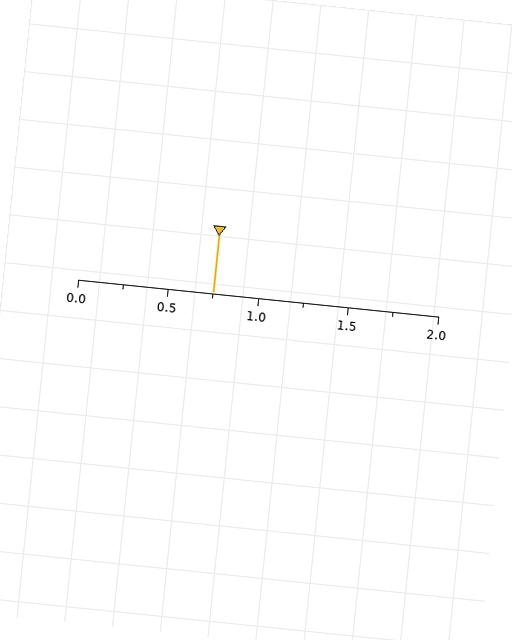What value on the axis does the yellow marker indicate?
The marker indicates approximately 0.75.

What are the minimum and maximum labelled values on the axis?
The axis runs from 0.0 to 2.0.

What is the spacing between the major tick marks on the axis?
The major ticks are spaced 0.5 apart.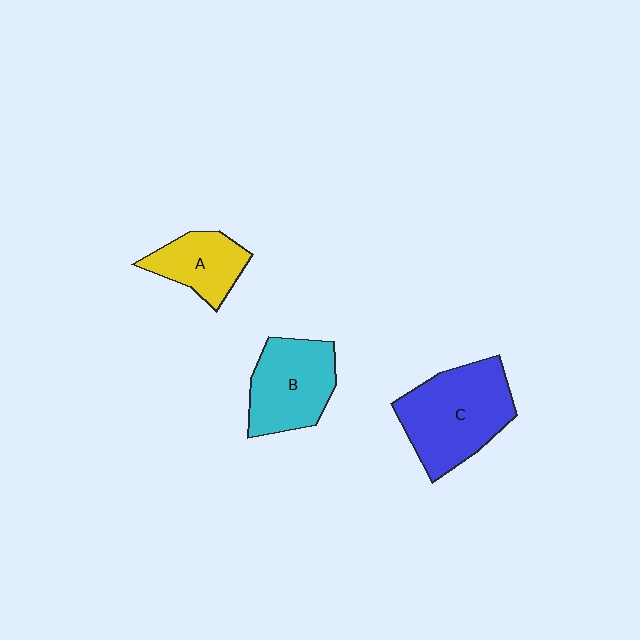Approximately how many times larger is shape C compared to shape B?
Approximately 1.3 times.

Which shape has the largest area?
Shape C (blue).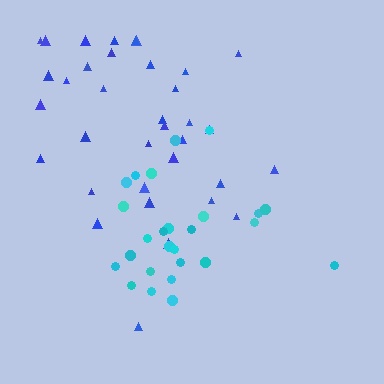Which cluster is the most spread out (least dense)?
Blue.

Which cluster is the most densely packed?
Cyan.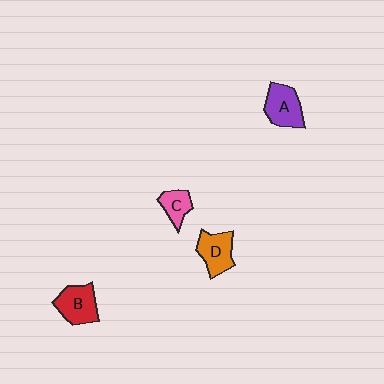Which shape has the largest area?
Shape B (red).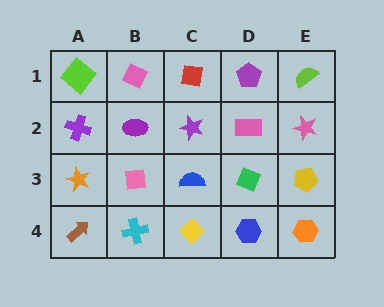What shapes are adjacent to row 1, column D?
A pink rectangle (row 2, column D), a red square (row 1, column C), a lime semicircle (row 1, column E).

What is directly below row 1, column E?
A pink star.